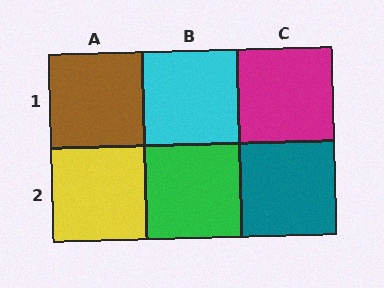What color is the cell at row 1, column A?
Brown.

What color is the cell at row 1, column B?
Cyan.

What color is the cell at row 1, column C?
Magenta.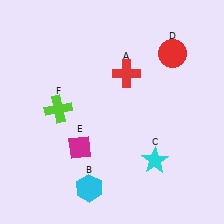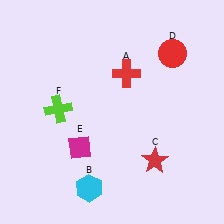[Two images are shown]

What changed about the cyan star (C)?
In Image 1, C is cyan. In Image 2, it changed to red.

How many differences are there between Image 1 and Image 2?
There is 1 difference between the two images.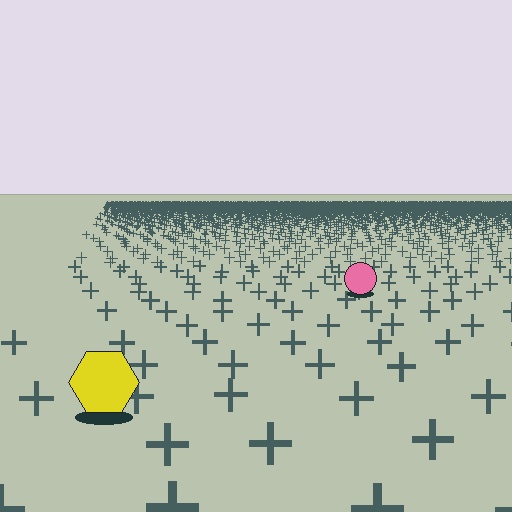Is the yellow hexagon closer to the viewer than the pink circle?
Yes. The yellow hexagon is closer — you can tell from the texture gradient: the ground texture is coarser near it.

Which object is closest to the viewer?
The yellow hexagon is closest. The texture marks near it are larger and more spread out.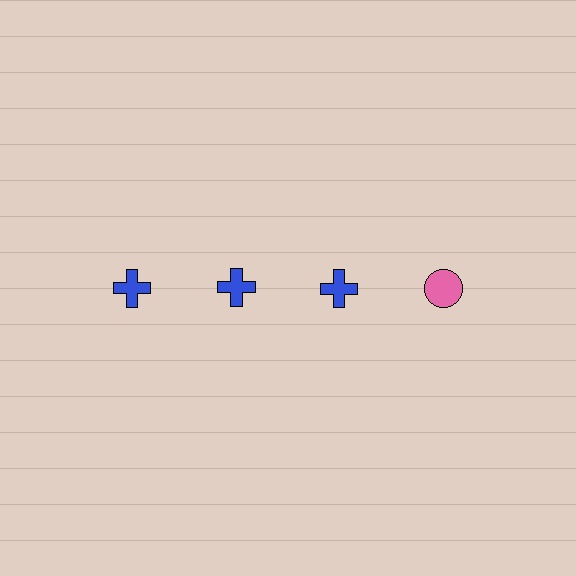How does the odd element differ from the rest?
It differs in both color (pink instead of blue) and shape (circle instead of cross).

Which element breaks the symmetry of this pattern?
The pink circle in the top row, second from right column breaks the symmetry. All other shapes are blue crosses.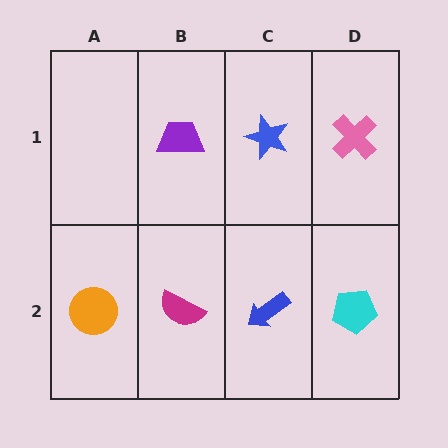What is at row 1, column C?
A blue star.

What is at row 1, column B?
A purple trapezoid.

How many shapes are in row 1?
3 shapes.